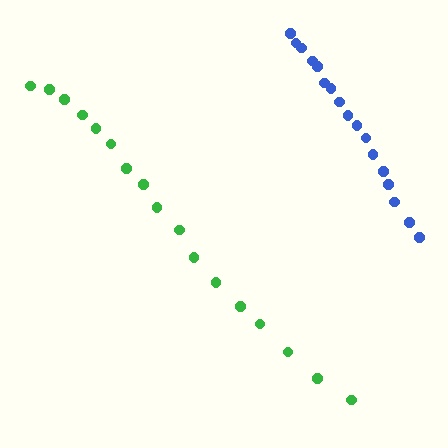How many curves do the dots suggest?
There are 2 distinct paths.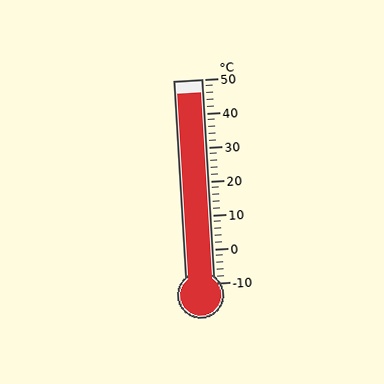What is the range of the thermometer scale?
The thermometer scale ranges from -10°C to 50°C.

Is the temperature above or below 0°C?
The temperature is above 0°C.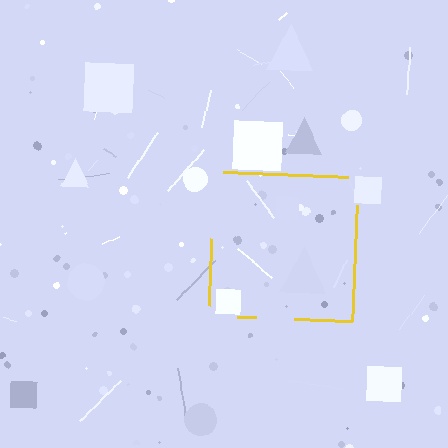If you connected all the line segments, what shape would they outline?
They would outline a square.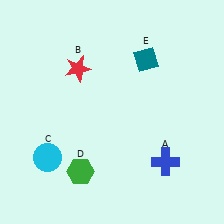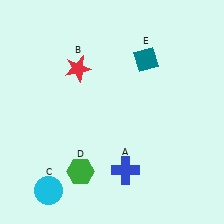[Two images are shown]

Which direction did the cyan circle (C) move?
The cyan circle (C) moved down.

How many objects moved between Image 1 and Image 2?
2 objects moved between the two images.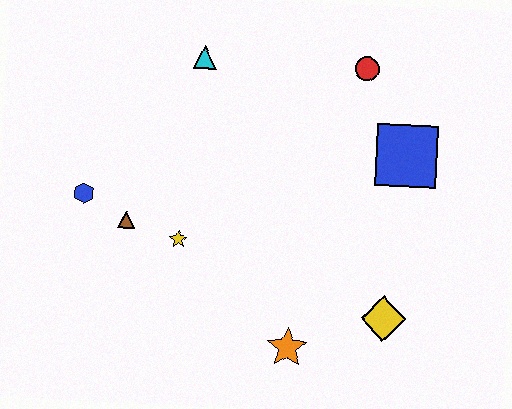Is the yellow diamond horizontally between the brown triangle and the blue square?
Yes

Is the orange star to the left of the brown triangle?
No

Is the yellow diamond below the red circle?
Yes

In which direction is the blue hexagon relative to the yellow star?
The blue hexagon is to the left of the yellow star.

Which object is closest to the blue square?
The red circle is closest to the blue square.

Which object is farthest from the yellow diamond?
The blue hexagon is farthest from the yellow diamond.